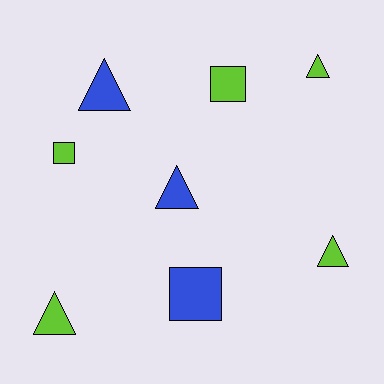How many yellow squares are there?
There are no yellow squares.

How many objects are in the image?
There are 8 objects.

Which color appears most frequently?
Lime, with 5 objects.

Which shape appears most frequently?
Triangle, with 5 objects.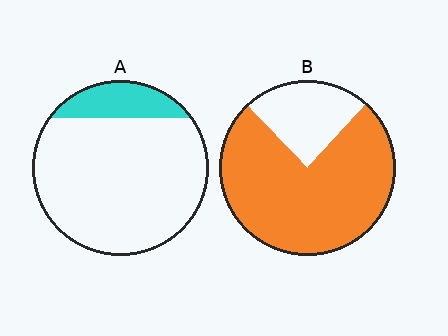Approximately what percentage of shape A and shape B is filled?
A is approximately 15% and B is approximately 75%.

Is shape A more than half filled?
No.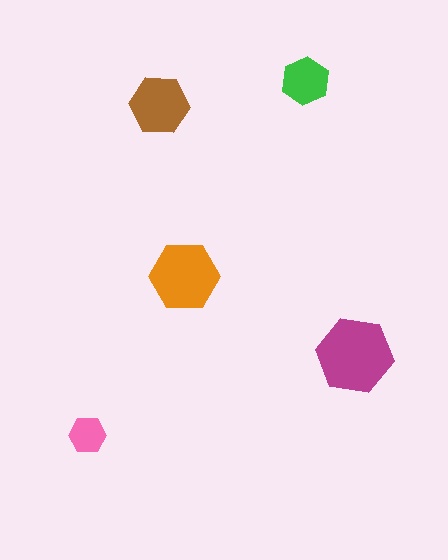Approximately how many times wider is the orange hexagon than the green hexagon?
About 1.5 times wider.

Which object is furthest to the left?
The pink hexagon is leftmost.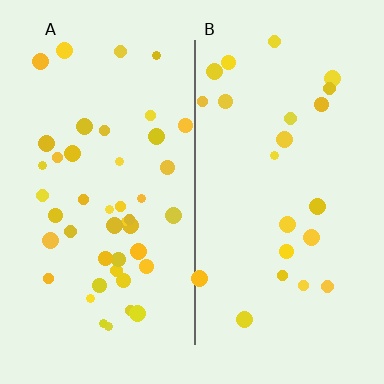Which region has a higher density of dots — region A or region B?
A (the left).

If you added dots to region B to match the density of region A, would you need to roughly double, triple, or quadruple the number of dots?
Approximately double.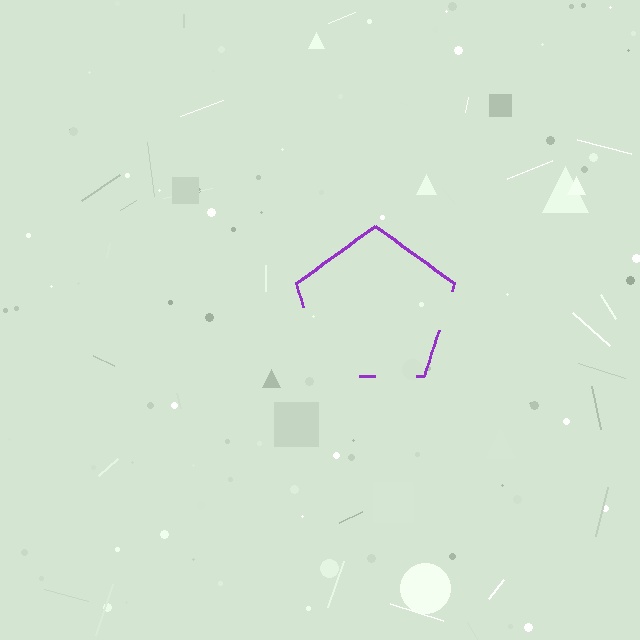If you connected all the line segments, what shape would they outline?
They would outline a pentagon.